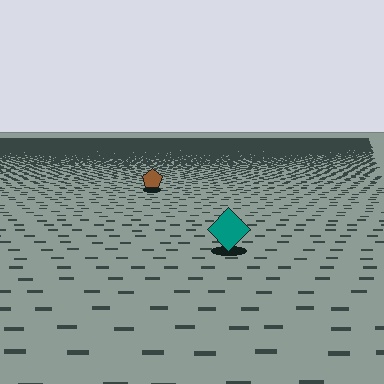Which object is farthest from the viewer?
The brown pentagon is farthest from the viewer. It appears smaller and the ground texture around it is denser.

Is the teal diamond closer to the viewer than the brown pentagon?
Yes. The teal diamond is closer — you can tell from the texture gradient: the ground texture is coarser near it.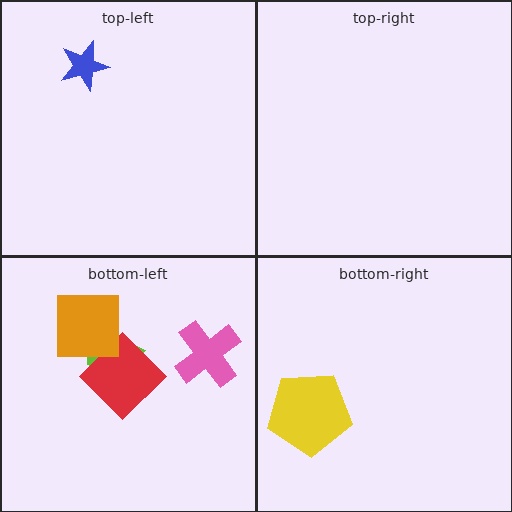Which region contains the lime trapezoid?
The bottom-left region.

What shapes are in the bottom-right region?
The yellow pentagon.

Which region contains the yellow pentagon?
The bottom-right region.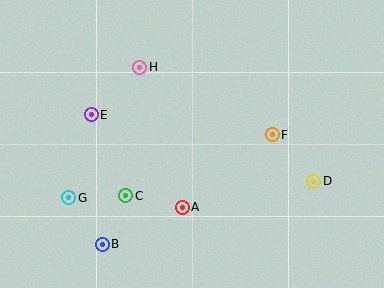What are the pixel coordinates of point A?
Point A is at (182, 207).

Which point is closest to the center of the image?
Point A at (182, 207) is closest to the center.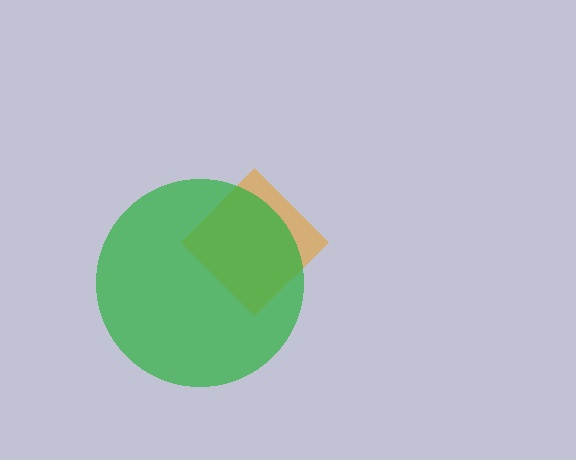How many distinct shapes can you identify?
There are 2 distinct shapes: an orange diamond, a green circle.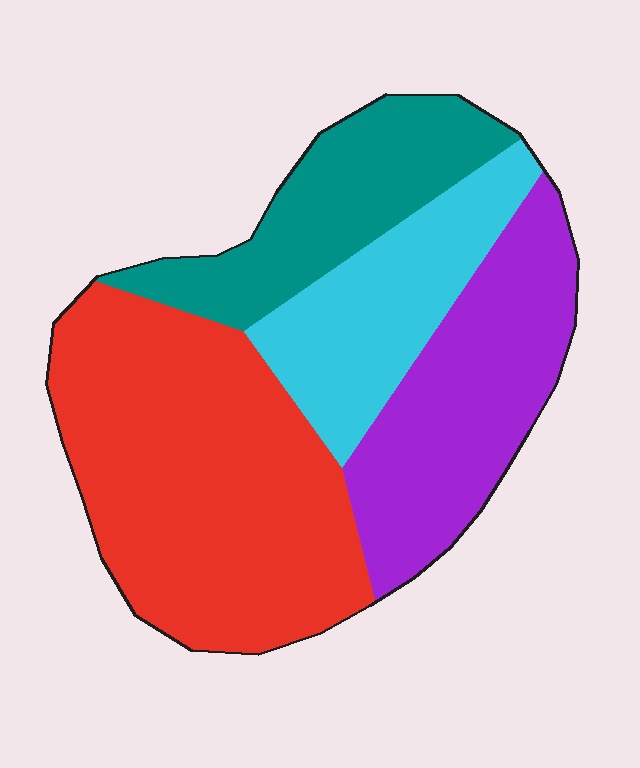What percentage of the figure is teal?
Teal takes up about one sixth (1/6) of the figure.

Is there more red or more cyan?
Red.